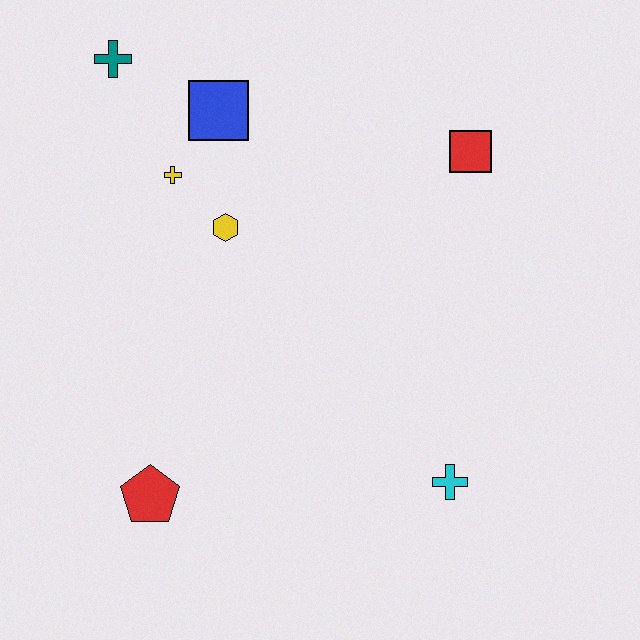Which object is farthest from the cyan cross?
The teal cross is farthest from the cyan cross.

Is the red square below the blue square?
Yes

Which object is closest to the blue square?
The yellow cross is closest to the blue square.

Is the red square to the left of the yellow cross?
No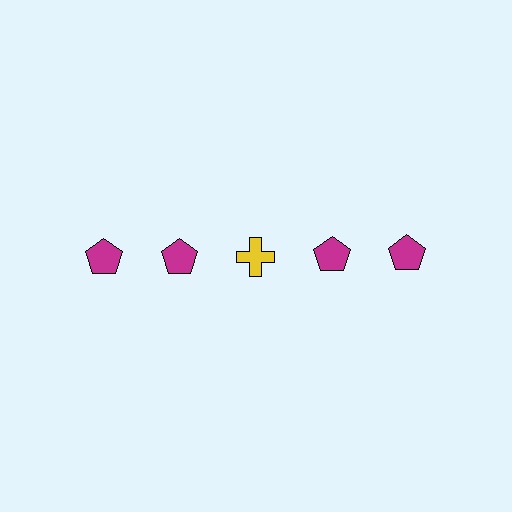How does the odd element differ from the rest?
It differs in both color (yellow instead of magenta) and shape (cross instead of pentagon).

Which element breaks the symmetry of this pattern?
The yellow cross in the top row, center column breaks the symmetry. All other shapes are magenta pentagons.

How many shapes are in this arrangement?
There are 5 shapes arranged in a grid pattern.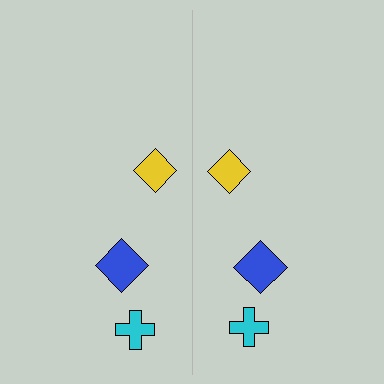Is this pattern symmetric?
Yes, this pattern has bilateral (reflection) symmetry.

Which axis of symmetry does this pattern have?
The pattern has a vertical axis of symmetry running through the center of the image.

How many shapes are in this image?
There are 6 shapes in this image.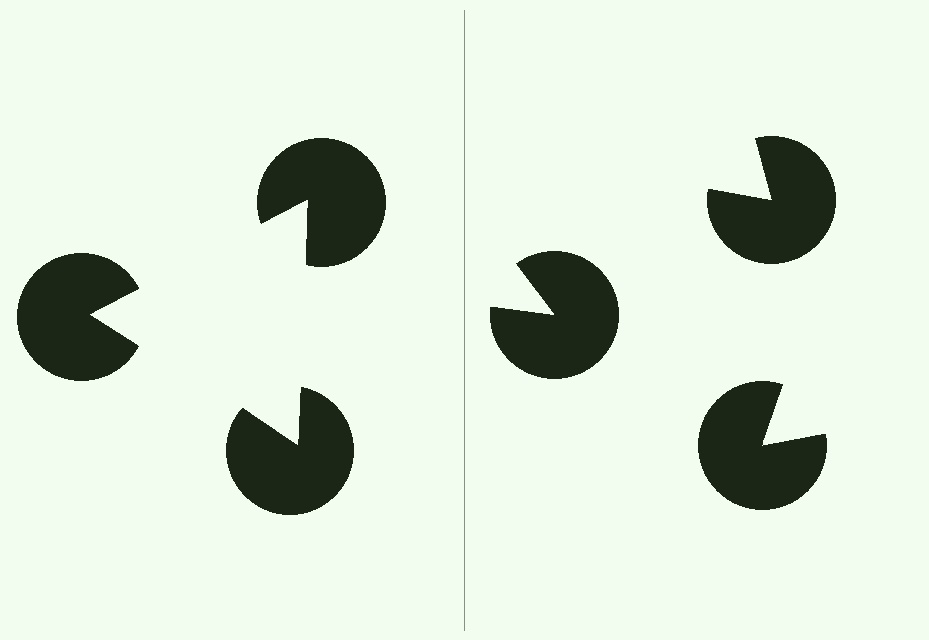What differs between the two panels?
The pac-man discs are positioned identically on both sides; only the wedge orientations differ. On the left they align to a triangle; on the right they are misaligned.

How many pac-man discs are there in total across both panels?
6 — 3 on each side.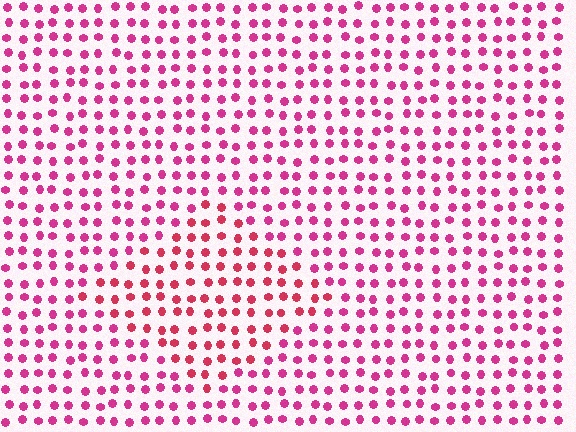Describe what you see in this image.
The image is filled with small magenta elements in a uniform arrangement. A diamond-shaped region is visible where the elements are tinted to a slightly different hue, forming a subtle color boundary.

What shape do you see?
I see a diamond.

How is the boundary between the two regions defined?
The boundary is defined purely by a slight shift in hue (about 22 degrees). Spacing, size, and orientation are identical on both sides.